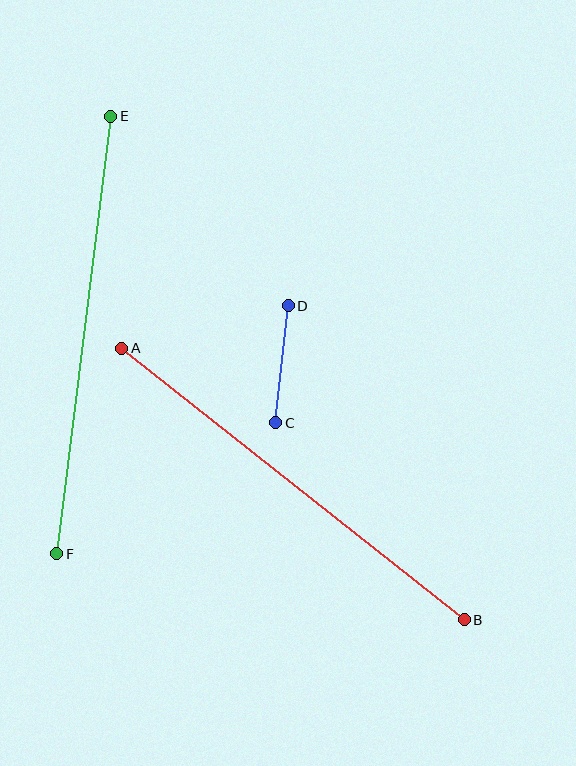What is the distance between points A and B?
The distance is approximately 437 pixels.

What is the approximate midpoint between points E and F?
The midpoint is at approximately (84, 335) pixels.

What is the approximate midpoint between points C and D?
The midpoint is at approximately (282, 364) pixels.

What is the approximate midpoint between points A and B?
The midpoint is at approximately (293, 484) pixels.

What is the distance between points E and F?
The distance is approximately 441 pixels.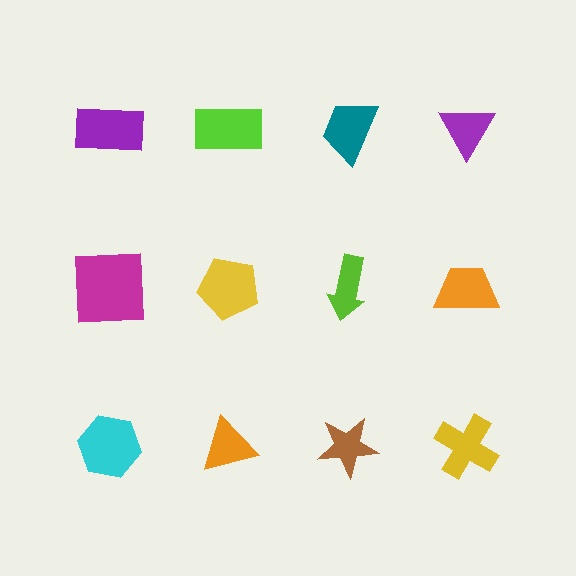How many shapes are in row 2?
4 shapes.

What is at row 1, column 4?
A purple triangle.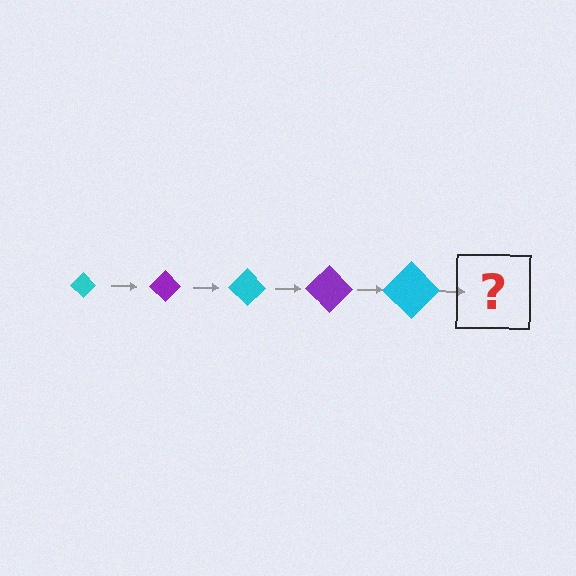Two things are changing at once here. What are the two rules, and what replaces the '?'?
The two rules are that the diamond grows larger each step and the color cycles through cyan and purple. The '?' should be a purple diamond, larger than the previous one.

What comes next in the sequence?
The next element should be a purple diamond, larger than the previous one.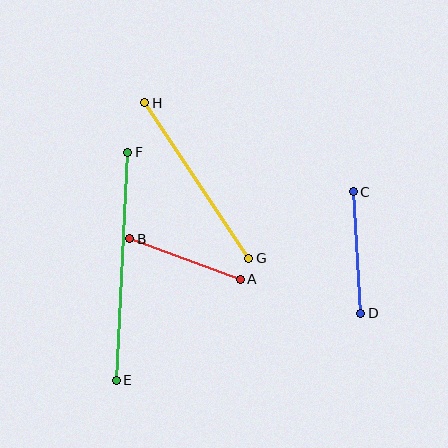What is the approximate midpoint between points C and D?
The midpoint is at approximately (357, 253) pixels.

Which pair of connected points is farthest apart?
Points E and F are farthest apart.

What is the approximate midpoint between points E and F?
The midpoint is at approximately (122, 266) pixels.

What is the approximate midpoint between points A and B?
The midpoint is at approximately (185, 259) pixels.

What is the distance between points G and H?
The distance is approximately 187 pixels.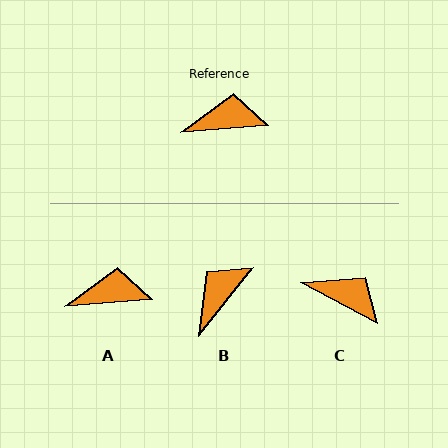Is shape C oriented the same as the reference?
No, it is off by about 33 degrees.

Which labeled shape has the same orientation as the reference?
A.